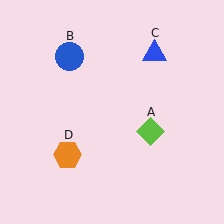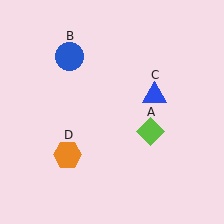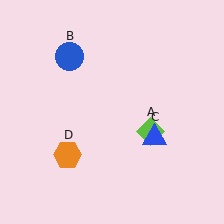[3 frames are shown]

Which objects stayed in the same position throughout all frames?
Lime diamond (object A) and blue circle (object B) and orange hexagon (object D) remained stationary.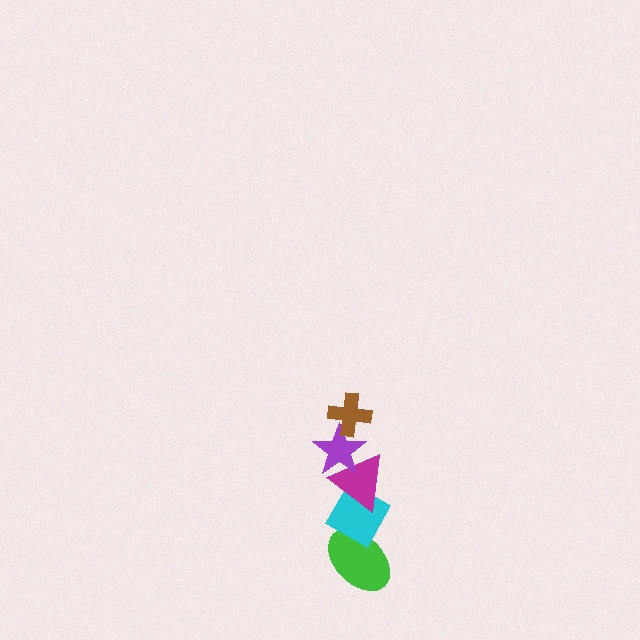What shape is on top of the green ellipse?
The cyan diamond is on top of the green ellipse.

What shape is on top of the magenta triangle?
The purple star is on top of the magenta triangle.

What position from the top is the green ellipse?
The green ellipse is 5th from the top.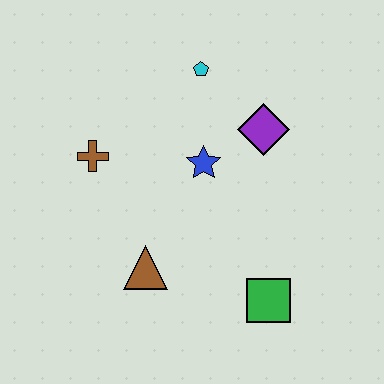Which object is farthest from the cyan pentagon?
The green square is farthest from the cyan pentagon.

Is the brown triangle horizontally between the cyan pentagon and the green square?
No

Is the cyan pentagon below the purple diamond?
No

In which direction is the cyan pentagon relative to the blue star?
The cyan pentagon is above the blue star.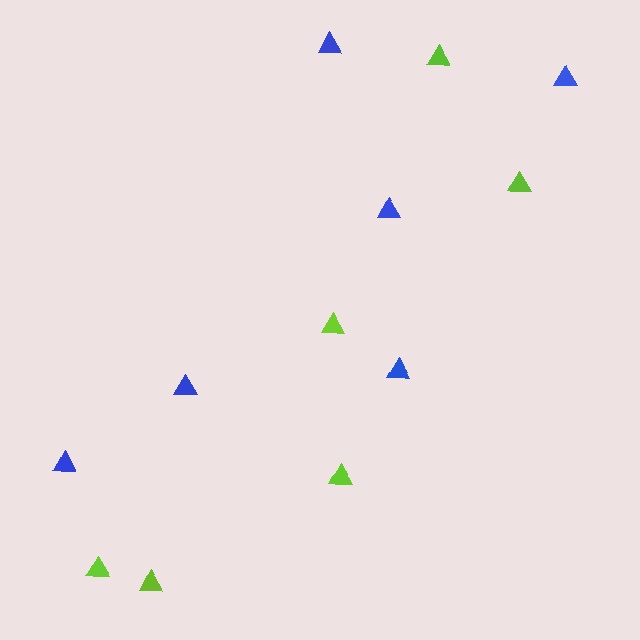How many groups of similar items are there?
There are 2 groups: one group of blue triangles (6) and one group of lime triangles (6).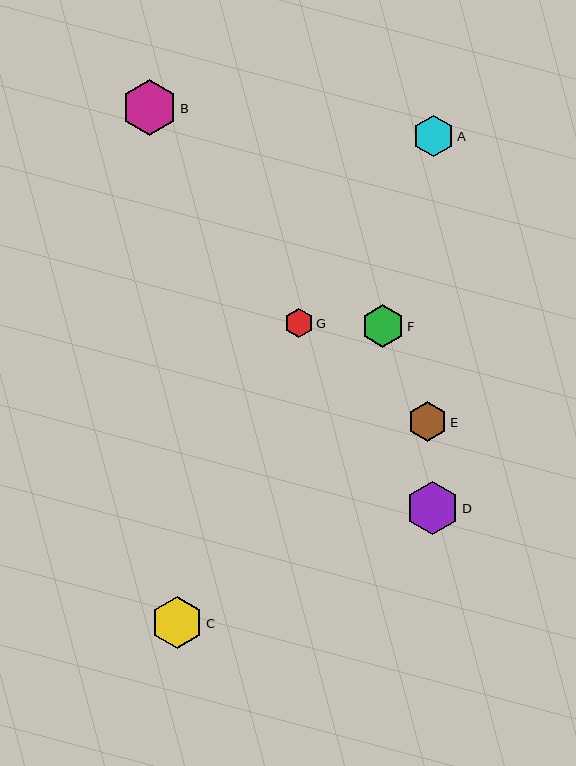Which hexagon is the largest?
Hexagon B is the largest with a size of approximately 56 pixels.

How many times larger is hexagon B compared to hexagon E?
Hexagon B is approximately 1.4 times the size of hexagon E.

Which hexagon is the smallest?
Hexagon G is the smallest with a size of approximately 29 pixels.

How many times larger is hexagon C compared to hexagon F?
Hexagon C is approximately 1.2 times the size of hexagon F.